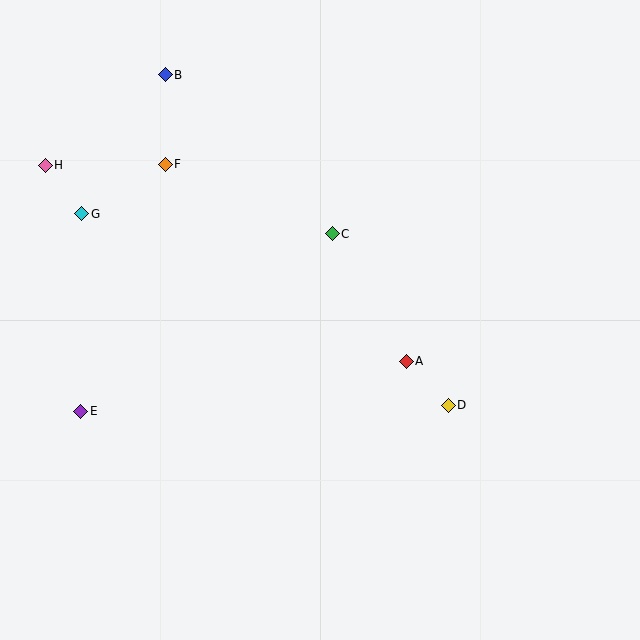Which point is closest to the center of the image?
Point C at (332, 234) is closest to the center.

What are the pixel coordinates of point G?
Point G is at (82, 214).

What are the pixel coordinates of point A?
Point A is at (406, 361).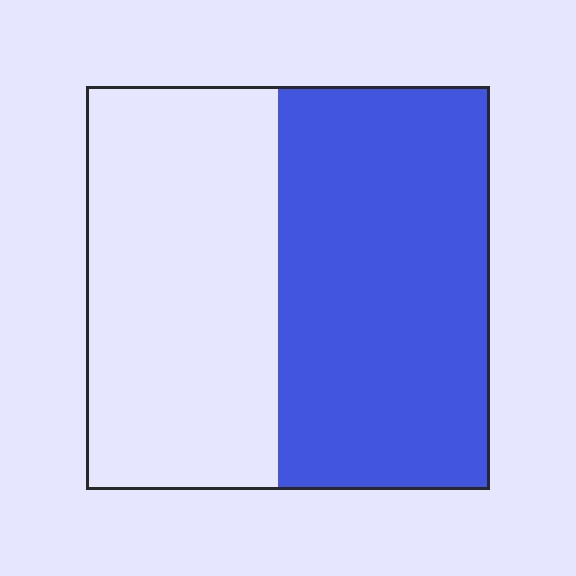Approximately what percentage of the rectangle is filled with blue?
Approximately 50%.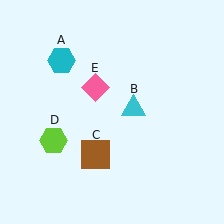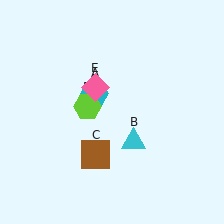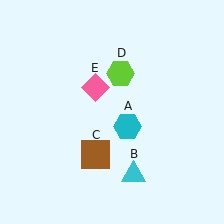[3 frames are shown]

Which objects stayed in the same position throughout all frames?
Brown square (object C) and pink diamond (object E) remained stationary.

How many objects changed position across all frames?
3 objects changed position: cyan hexagon (object A), cyan triangle (object B), lime hexagon (object D).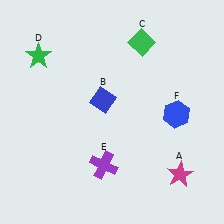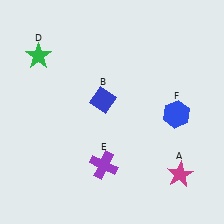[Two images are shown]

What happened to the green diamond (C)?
The green diamond (C) was removed in Image 2. It was in the top-right area of Image 1.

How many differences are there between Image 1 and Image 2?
There is 1 difference between the two images.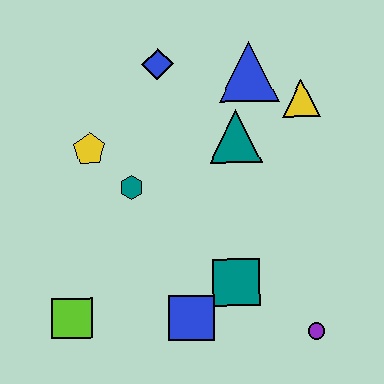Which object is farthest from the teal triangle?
The lime square is farthest from the teal triangle.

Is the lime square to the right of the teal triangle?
No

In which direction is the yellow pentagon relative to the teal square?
The yellow pentagon is to the left of the teal square.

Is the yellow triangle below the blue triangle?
Yes